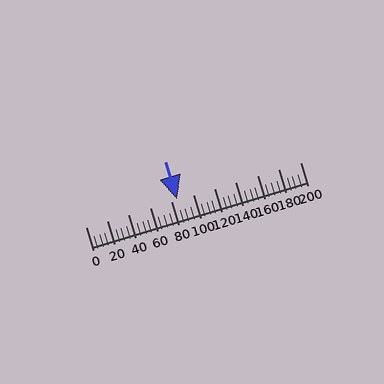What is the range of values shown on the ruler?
The ruler shows values from 0 to 200.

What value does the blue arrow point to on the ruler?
The blue arrow points to approximately 85.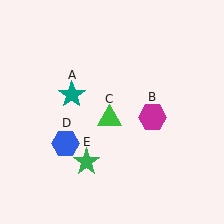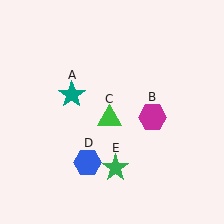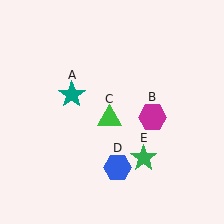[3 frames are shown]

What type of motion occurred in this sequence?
The blue hexagon (object D), green star (object E) rotated counterclockwise around the center of the scene.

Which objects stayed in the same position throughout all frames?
Teal star (object A) and magenta hexagon (object B) and green triangle (object C) remained stationary.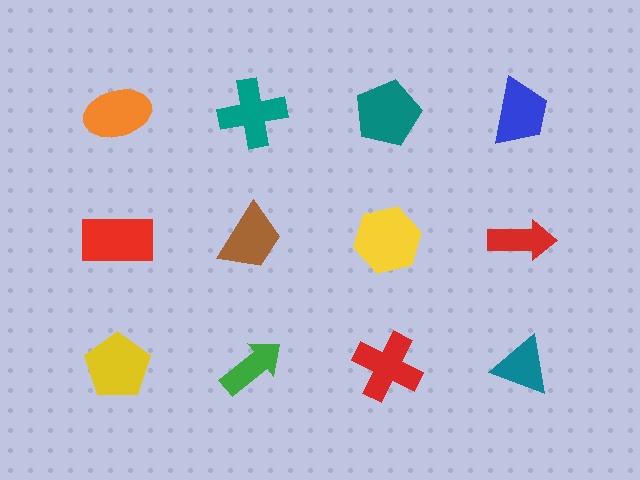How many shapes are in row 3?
4 shapes.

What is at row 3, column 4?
A teal triangle.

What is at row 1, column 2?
A teal cross.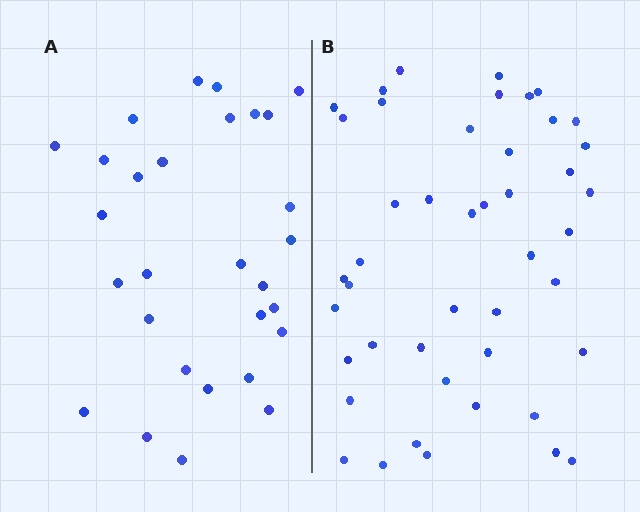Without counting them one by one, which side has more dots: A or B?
Region B (the right region) has more dots.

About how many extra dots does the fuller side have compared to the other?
Region B has approximately 15 more dots than region A.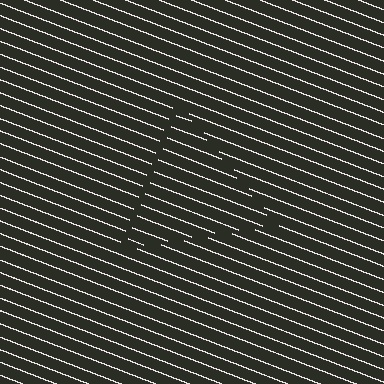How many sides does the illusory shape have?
3 sides — the line-ends trace a triangle.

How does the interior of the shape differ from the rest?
The interior of the shape contains the same grating, shifted by half a period — the contour is defined by the phase discontinuity where line-ends from the inner and outer gratings abut.